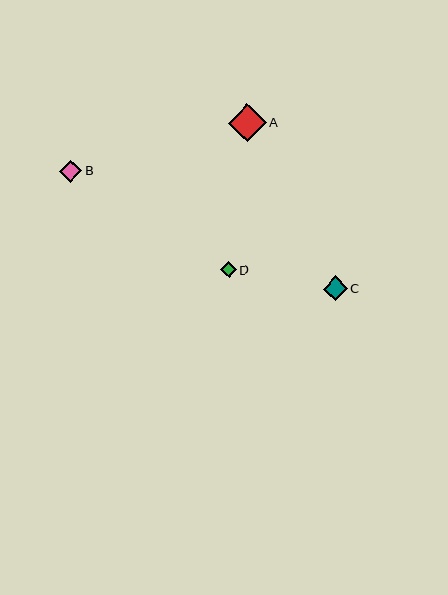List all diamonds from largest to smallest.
From largest to smallest: A, C, B, D.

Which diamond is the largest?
Diamond A is the largest with a size of approximately 38 pixels.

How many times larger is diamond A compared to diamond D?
Diamond A is approximately 2.5 times the size of diamond D.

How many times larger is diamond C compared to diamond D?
Diamond C is approximately 1.6 times the size of diamond D.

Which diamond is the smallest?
Diamond D is the smallest with a size of approximately 15 pixels.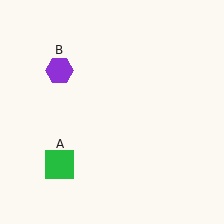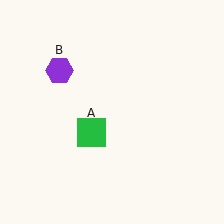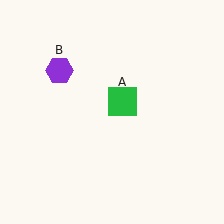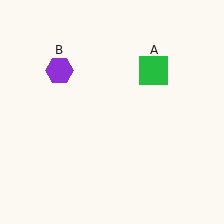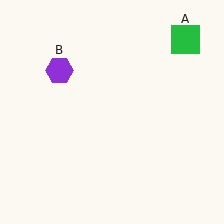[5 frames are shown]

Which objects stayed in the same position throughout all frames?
Purple hexagon (object B) remained stationary.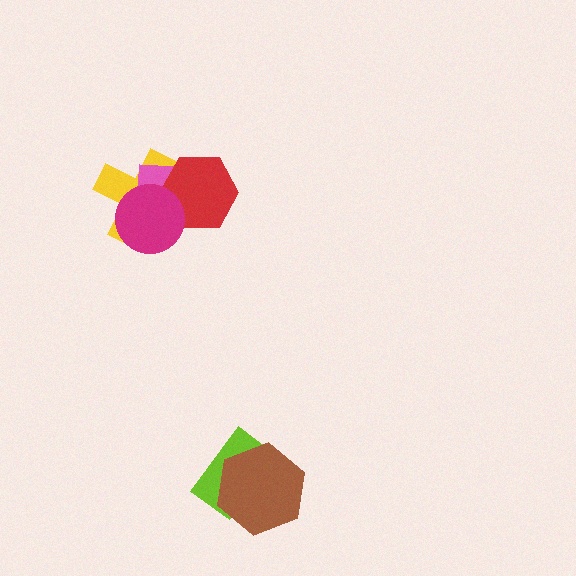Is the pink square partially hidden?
Yes, it is partially covered by another shape.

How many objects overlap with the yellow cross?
3 objects overlap with the yellow cross.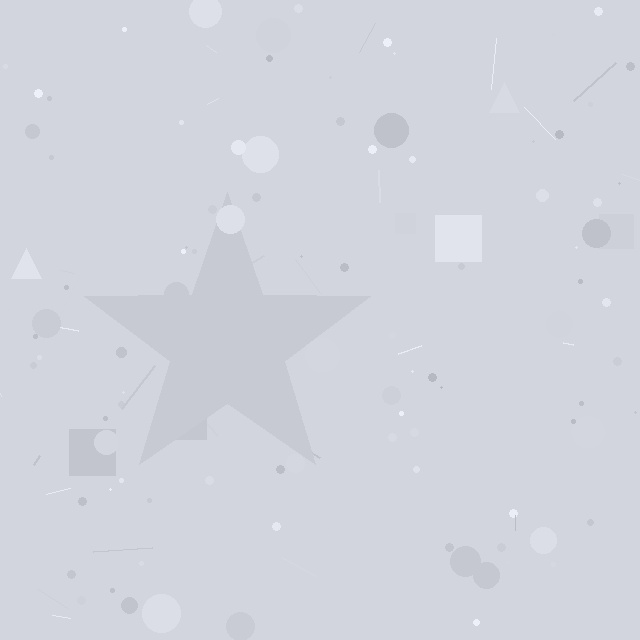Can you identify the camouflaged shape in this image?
The camouflaged shape is a star.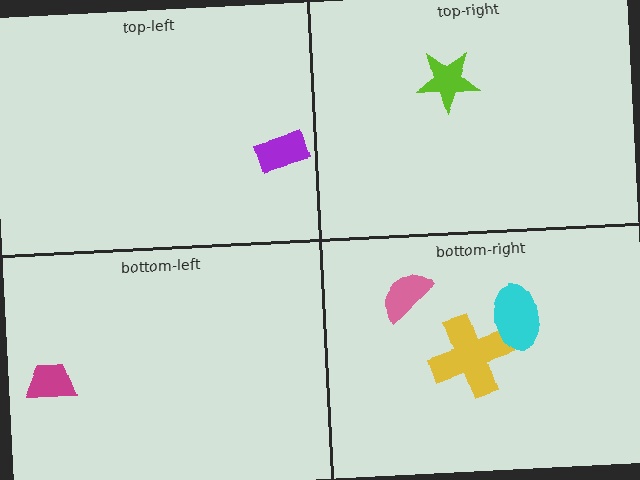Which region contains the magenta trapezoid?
The bottom-left region.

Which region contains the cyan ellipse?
The bottom-right region.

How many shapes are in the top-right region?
1.